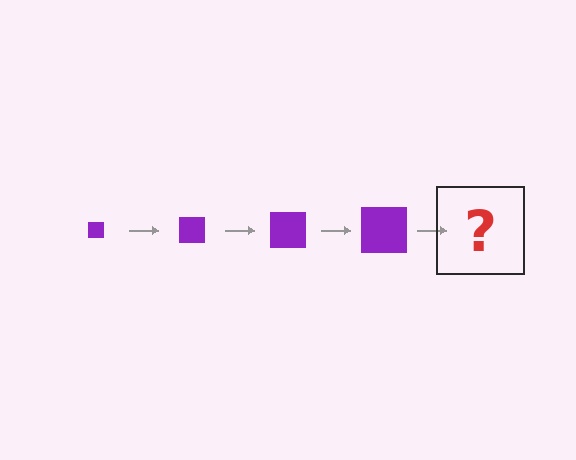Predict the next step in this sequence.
The next step is a purple square, larger than the previous one.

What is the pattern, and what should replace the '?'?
The pattern is that the square gets progressively larger each step. The '?' should be a purple square, larger than the previous one.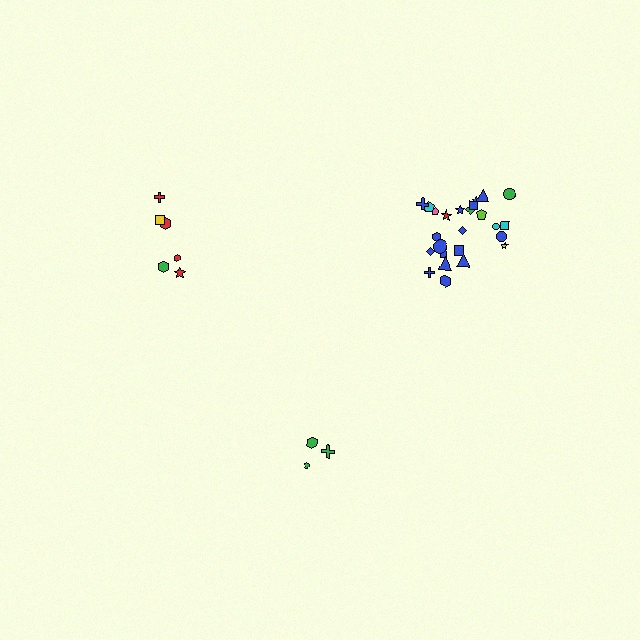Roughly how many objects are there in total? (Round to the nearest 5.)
Roughly 35 objects in total.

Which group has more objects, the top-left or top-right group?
The top-right group.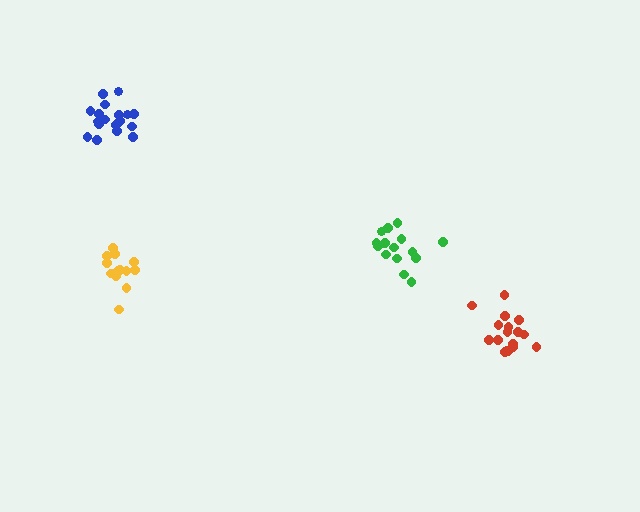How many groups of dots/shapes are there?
There are 4 groups.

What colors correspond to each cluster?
The clusters are colored: red, blue, green, yellow.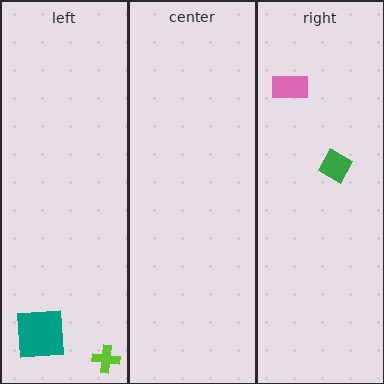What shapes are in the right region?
The green diamond, the pink rectangle.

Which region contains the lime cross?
The left region.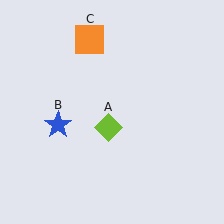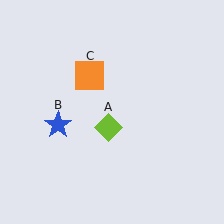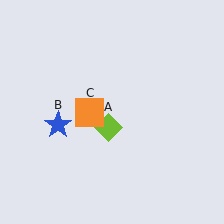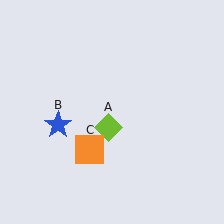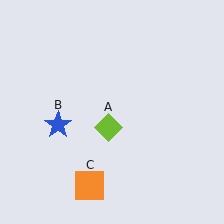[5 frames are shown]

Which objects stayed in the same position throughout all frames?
Lime diamond (object A) and blue star (object B) remained stationary.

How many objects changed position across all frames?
1 object changed position: orange square (object C).